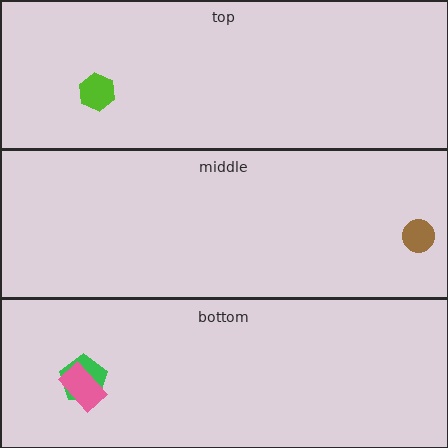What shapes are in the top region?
The lime hexagon.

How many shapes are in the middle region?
1.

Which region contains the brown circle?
The middle region.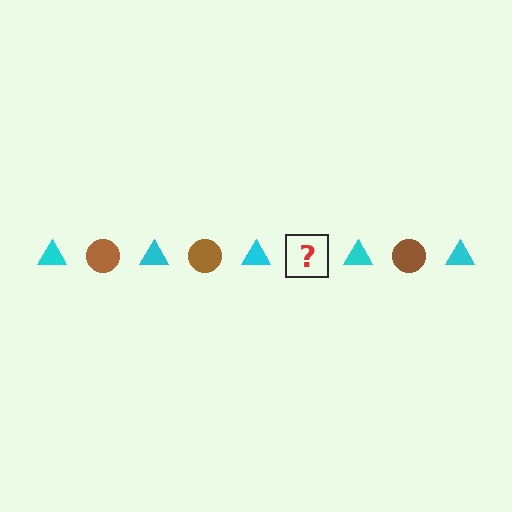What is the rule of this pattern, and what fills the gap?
The rule is that the pattern alternates between cyan triangle and brown circle. The gap should be filled with a brown circle.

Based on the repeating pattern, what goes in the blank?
The blank should be a brown circle.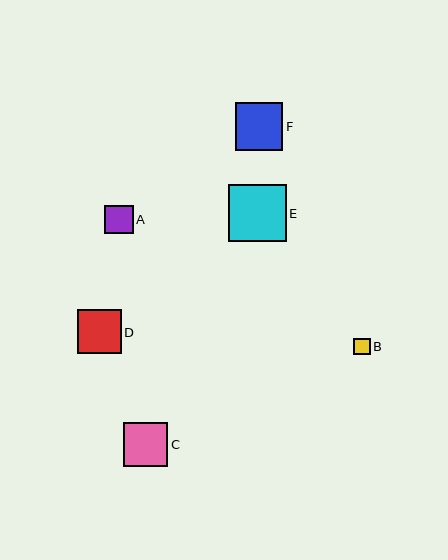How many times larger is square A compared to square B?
Square A is approximately 1.8 times the size of square B.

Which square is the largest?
Square E is the largest with a size of approximately 58 pixels.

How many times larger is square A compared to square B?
Square A is approximately 1.8 times the size of square B.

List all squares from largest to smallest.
From largest to smallest: E, F, D, C, A, B.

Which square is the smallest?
Square B is the smallest with a size of approximately 16 pixels.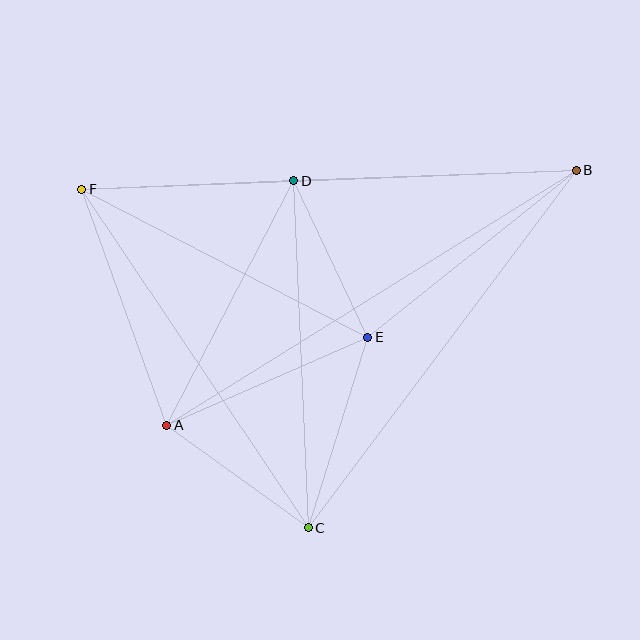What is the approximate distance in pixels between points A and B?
The distance between A and B is approximately 483 pixels.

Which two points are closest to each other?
Points D and E are closest to each other.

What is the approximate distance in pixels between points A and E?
The distance between A and E is approximately 219 pixels.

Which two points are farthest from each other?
Points B and F are farthest from each other.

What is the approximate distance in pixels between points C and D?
The distance between C and D is approximately 348 pixels.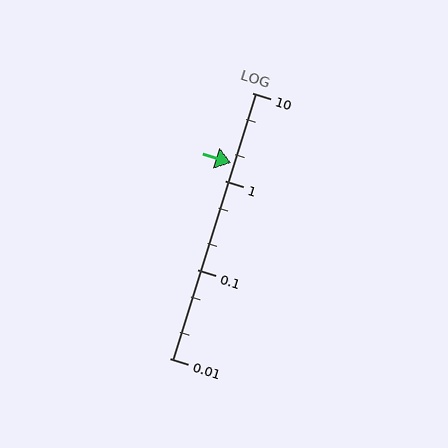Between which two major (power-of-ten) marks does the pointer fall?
The pointer is between 1 and 10.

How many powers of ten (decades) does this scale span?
The scale spans 3 decades, from 0.01 to 10.